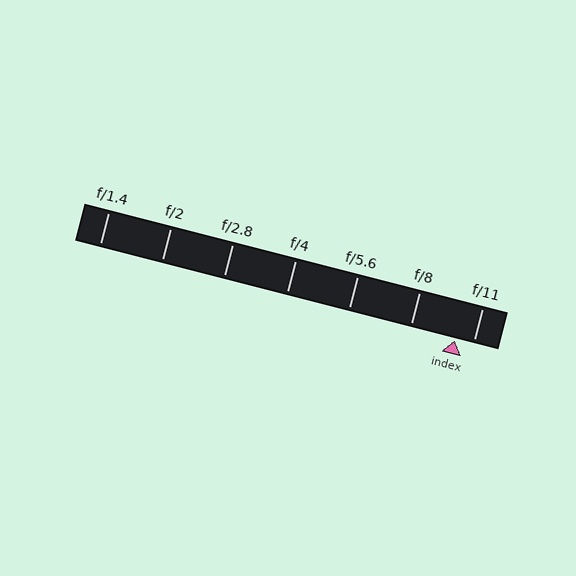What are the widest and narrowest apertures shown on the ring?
The widest aperture shown is f/1.4 and the narrowest is f/11.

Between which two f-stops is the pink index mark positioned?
The index mark is between f/8 and f/11.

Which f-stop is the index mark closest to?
The index mark is closest to f/11.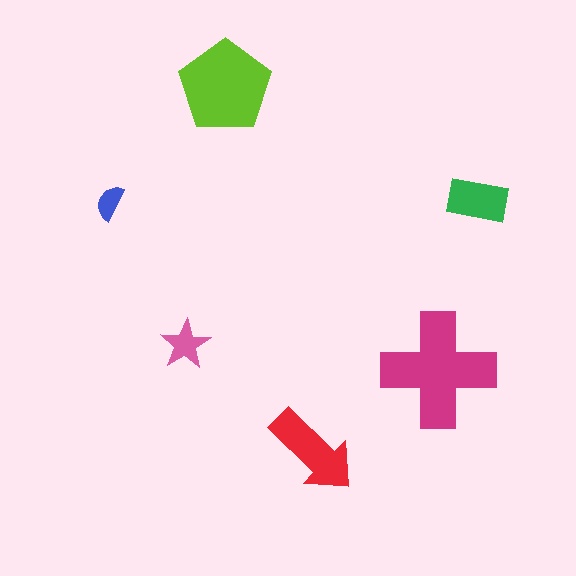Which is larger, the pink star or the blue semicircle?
The pink star.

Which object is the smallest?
The blue semicircle.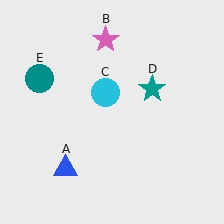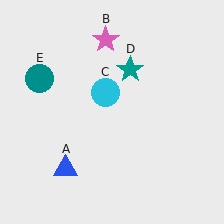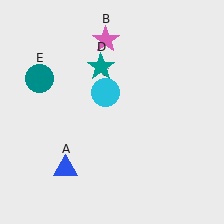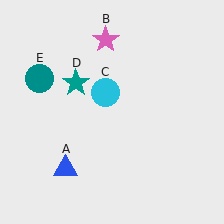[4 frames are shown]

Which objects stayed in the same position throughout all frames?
Blue triangle (object A) and pink star (object B) and cyan circle (object C) and teal circle (object E) remained stationary.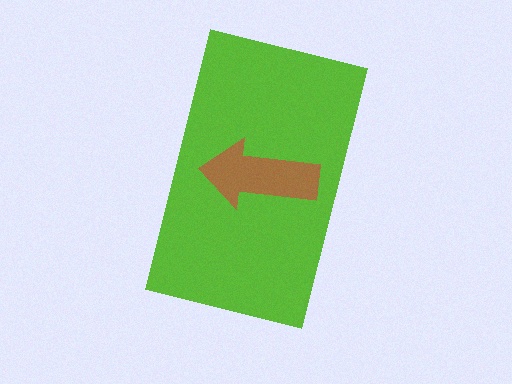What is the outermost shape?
The lime rectangle.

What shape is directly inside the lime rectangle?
The brown arrow.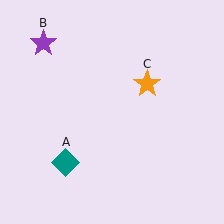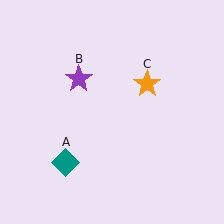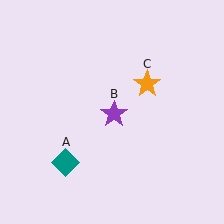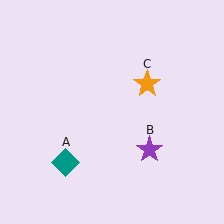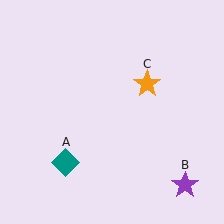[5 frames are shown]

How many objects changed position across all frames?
1 object changed position: purple star (object B).